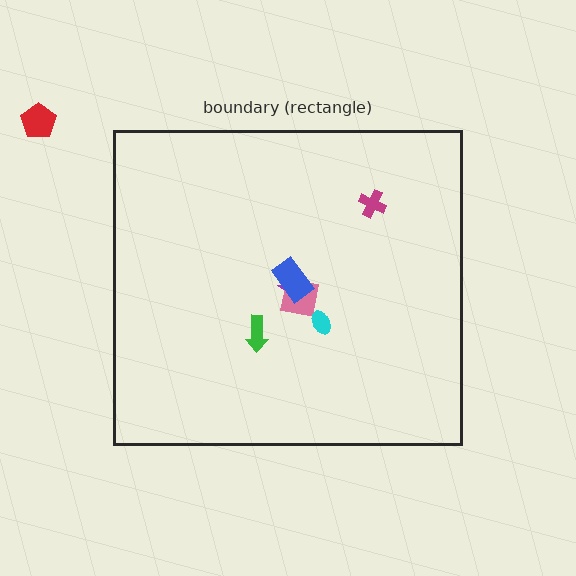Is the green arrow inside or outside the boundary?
Inside.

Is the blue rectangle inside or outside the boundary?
Inside.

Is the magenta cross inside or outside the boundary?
Inside.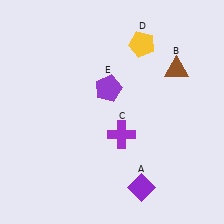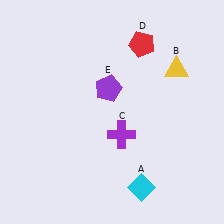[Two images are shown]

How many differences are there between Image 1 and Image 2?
There are 3 differences between the two images.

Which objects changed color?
A changed from purple to cyan. B changed from brown to yellow. D changed from yellow to red.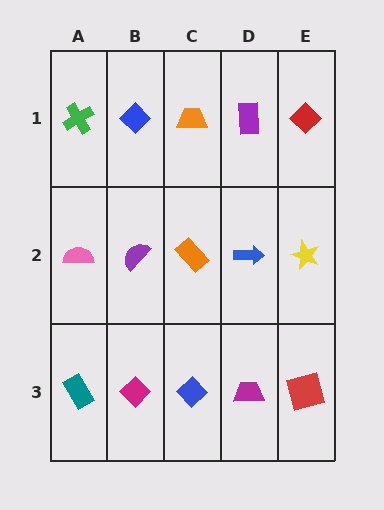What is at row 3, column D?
A magenta trapezoid.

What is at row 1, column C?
An orange trapezoid.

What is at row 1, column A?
A green cross.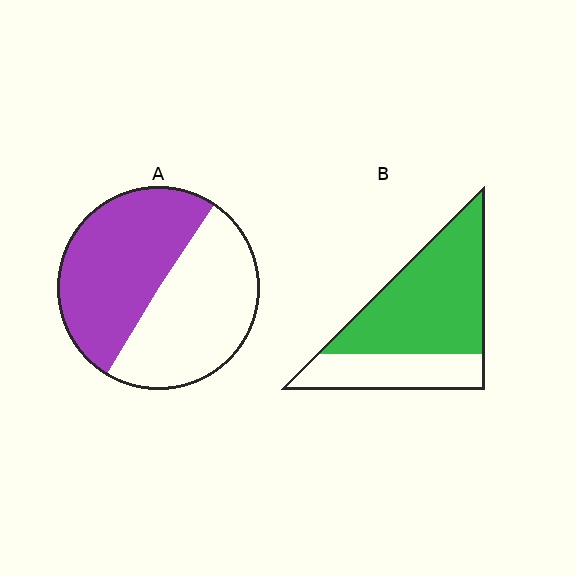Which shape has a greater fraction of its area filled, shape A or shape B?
Shape B.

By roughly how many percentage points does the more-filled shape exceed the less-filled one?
By roughly 15 percentage points (B over A).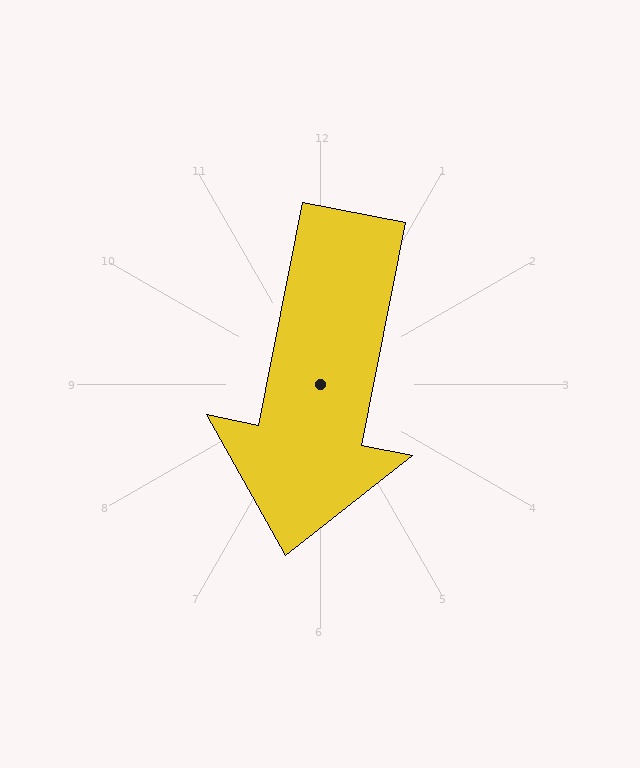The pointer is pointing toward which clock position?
Roughly 6 o'clock.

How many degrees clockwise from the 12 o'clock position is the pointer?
Approximately 191 degrees.